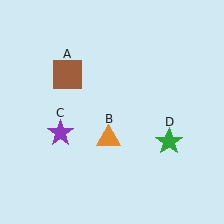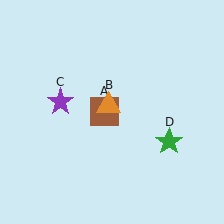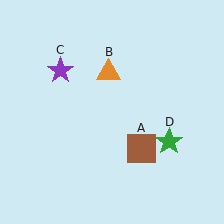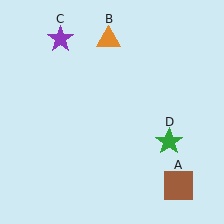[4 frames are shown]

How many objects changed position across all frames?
3 objects changed position: brown square (object A), orange triangle (object B), purple star (object C).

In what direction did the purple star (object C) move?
The purple star (object C) moved up.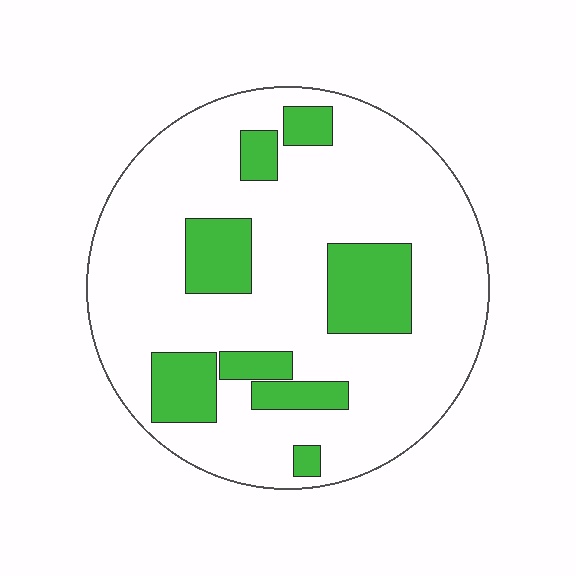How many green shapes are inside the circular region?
8.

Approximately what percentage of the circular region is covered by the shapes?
Approximately 20%.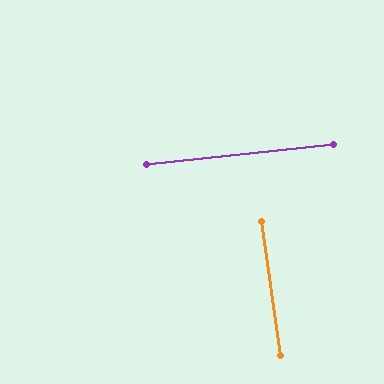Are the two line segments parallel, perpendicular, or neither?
Perpendicular — they meet at approximately 88°.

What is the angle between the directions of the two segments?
Approximately 88 degrees.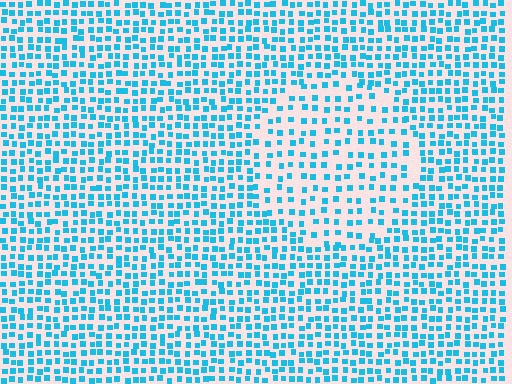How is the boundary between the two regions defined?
The boundary is defined by a change in element density (approximately 1.7x ratio). All elements are the same color, size, and shape.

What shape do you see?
I see a circle.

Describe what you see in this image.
The image contains small cyan elements arranged at two different densities. A circle-shaped region is visible where the elements are less densely packed than the surrounding area.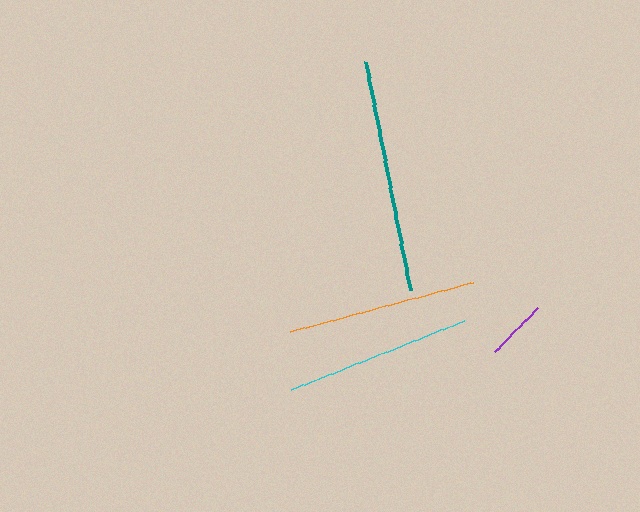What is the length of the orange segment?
The orange segment is approximately 190 pixels long.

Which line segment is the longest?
The teal line is the longest at approximately 233 pixels.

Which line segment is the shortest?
The purple line is the shortest at approximately 63 pixels.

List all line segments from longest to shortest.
From longest to shortest: teal, orange, cyan, purple.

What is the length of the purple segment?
The purple segment is approximately 63 pixels long.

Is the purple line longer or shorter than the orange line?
The orange line is longer than the purple line.